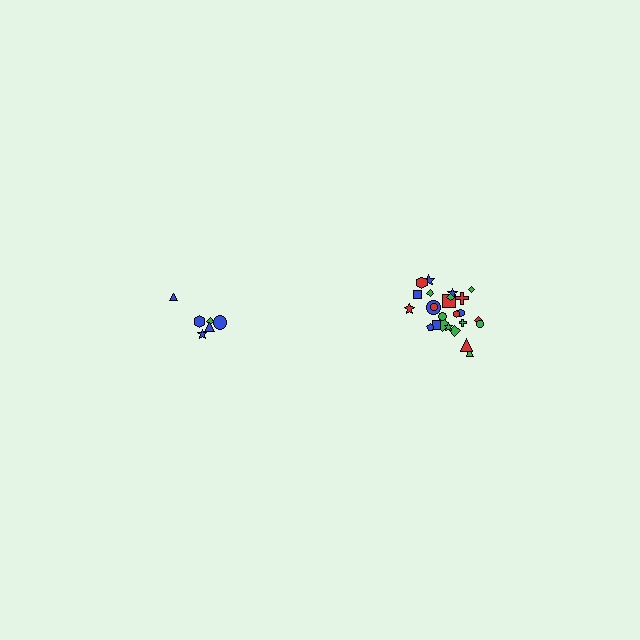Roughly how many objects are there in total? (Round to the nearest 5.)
Roughly 30 objects in total.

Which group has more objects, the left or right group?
The right group.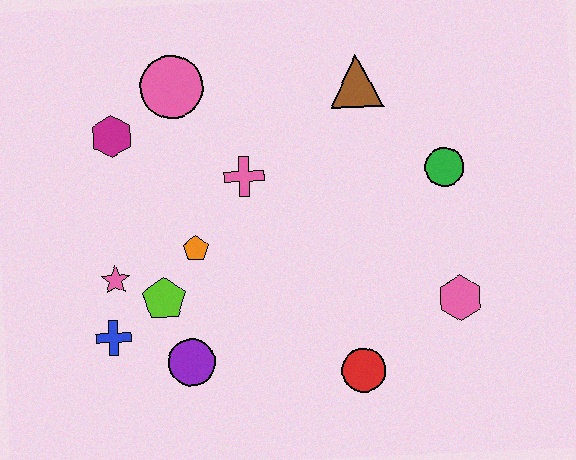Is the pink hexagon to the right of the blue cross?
Yes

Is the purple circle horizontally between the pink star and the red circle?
Yes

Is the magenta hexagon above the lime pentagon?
Yes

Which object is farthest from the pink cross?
The pink hexagon is farthest from the pink cross.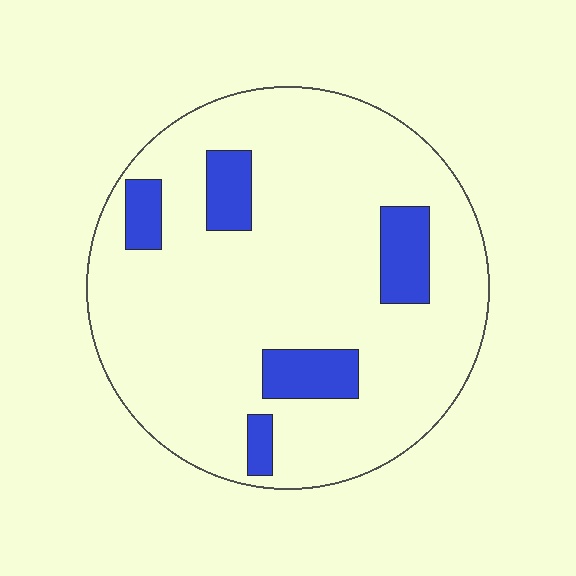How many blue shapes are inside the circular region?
5.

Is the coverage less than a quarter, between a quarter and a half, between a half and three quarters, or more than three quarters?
Less than a quarter.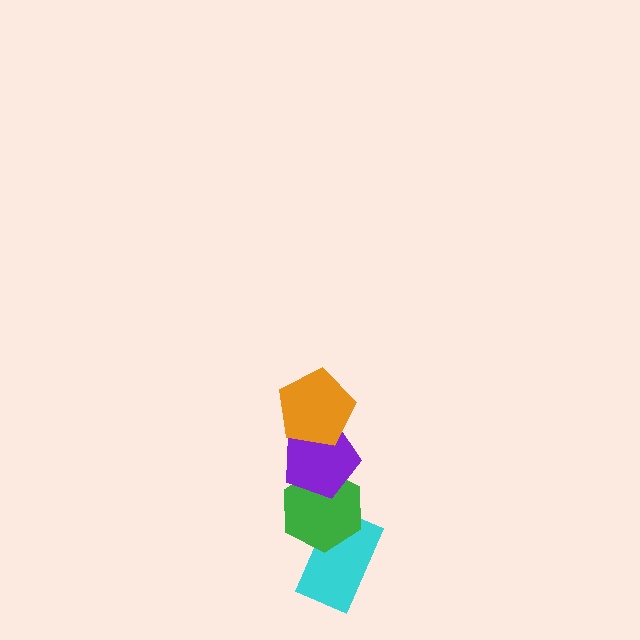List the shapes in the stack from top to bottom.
From top to bottom: the orange pentagon, the purple pentagon, the green hexagon, the cyan rectangle.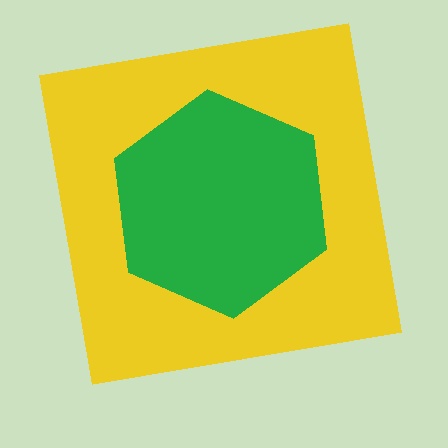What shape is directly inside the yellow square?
The green hexagon.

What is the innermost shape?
The green hexagon.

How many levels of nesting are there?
2.